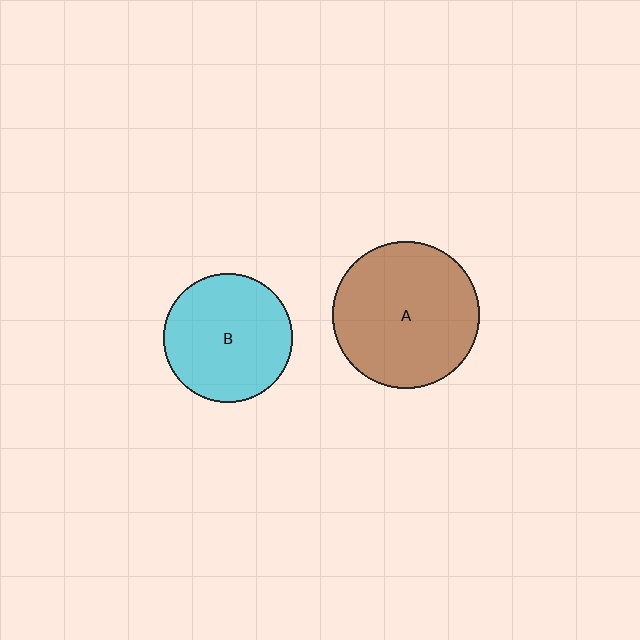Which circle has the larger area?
Circle A (brown).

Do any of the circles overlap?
No, none of the circles overlap.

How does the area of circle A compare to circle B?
Approximately 1.3 times.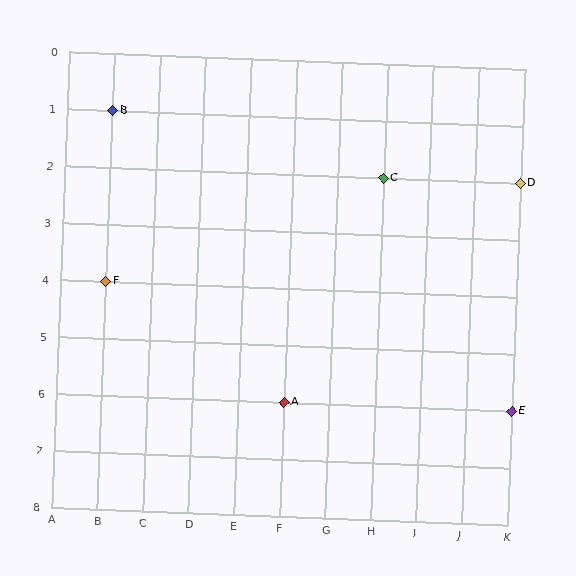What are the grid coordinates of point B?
Point B is at grid coordinates (B, 1).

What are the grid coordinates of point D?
Point D is at grid coordinates (K, 2).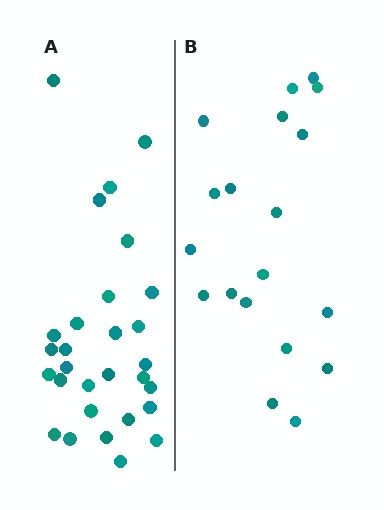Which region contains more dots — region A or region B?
Region A (the left region) has more dots.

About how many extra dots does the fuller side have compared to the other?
Region A has roughly 10 or so more dots than region B.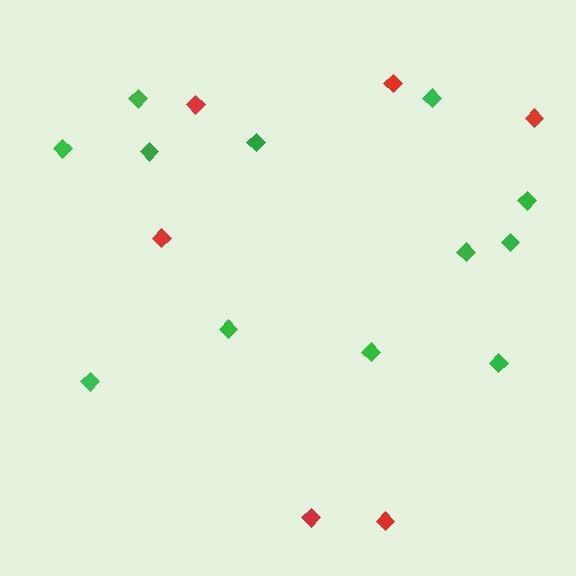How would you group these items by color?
There are 2 groups: one group of red diamonds (6) and one group of green diamonds (12).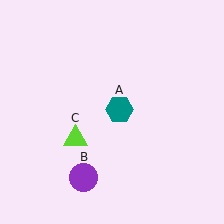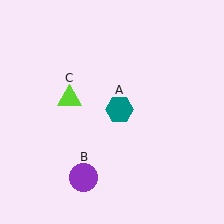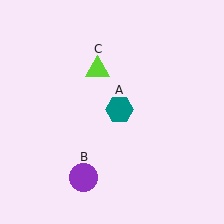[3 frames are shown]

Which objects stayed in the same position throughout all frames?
Teal hexagon (object A) and purple circle (object B) remained stationary.